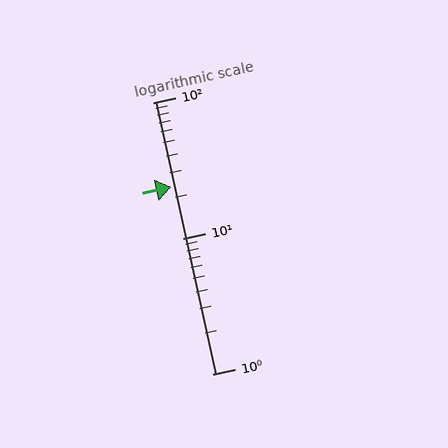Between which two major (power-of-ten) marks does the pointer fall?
The pointer is between 10 and 100.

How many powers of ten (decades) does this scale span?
The scale spans 2 decades, from 1 to 100.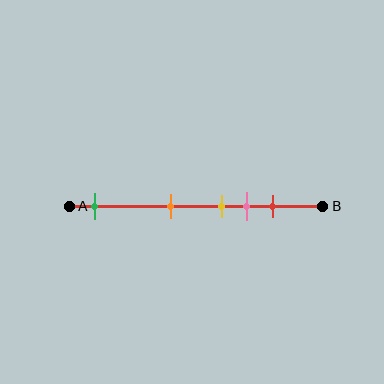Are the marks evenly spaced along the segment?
No, the marks are not evenly spaced.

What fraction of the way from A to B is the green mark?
The green mark is approximately 10% (0.1) of the way from A to B.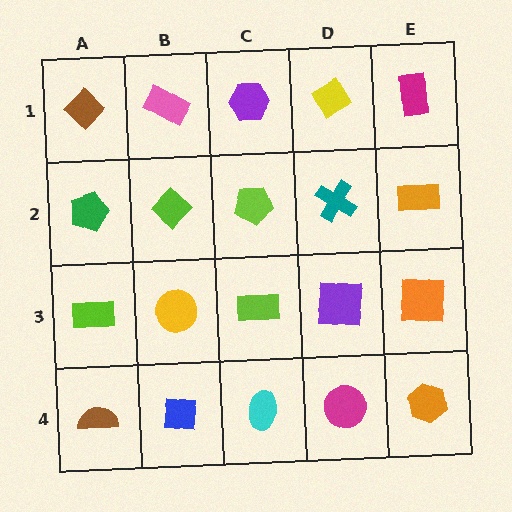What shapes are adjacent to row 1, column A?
A green pentagon (row 2, column A), a pink rectangle (row 1, column B).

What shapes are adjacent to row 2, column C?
A purple hexagon (row 1, column C), a lime rectangle (row 3, column C), a lime diamond (row 2, column B), a teal cross (row 2, column D).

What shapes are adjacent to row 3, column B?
A lime diamond (row 2, column B), a blue square (row 4, column B), a lime rectangle (row 3, column A), a lime rectangle (row 3, column C).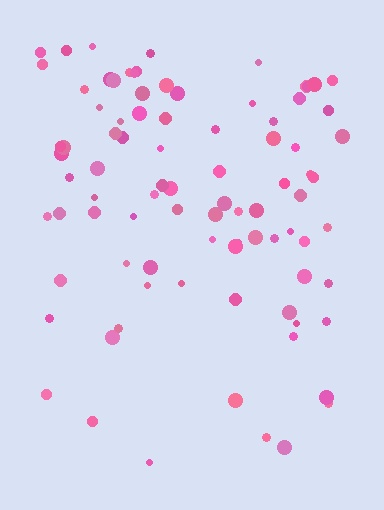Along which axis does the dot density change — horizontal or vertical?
Vertical.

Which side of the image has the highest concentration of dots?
The top.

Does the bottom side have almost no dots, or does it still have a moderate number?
Still a moderate number, just noticeably fewer than the top.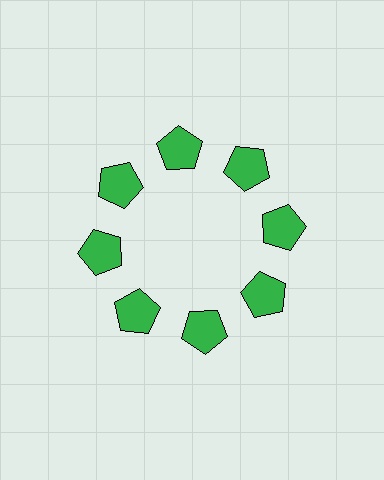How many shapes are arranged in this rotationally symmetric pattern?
There are 8 shapes, arranged in 8 groups of 1.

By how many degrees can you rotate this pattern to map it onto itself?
The pattern maps onto itself every 45 degrees of rotation.